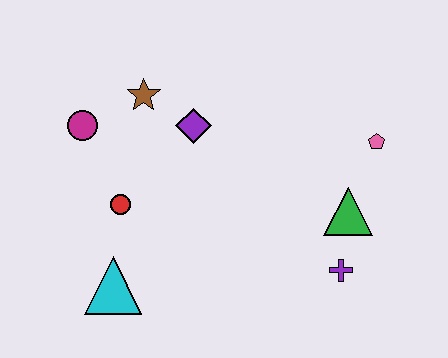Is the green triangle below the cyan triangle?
No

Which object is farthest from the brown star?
The purple cross is farthest from the brown star.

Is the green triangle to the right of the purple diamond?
Yes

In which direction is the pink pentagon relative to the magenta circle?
The pink pentagon is to the right of the magenta circle.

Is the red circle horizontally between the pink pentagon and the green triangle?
No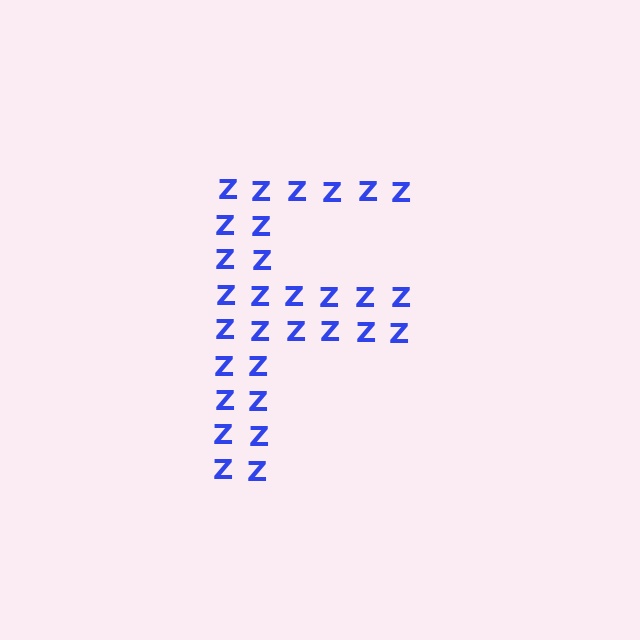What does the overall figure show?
The overall figure shows the letter F.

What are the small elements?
The small elements are letter Z's.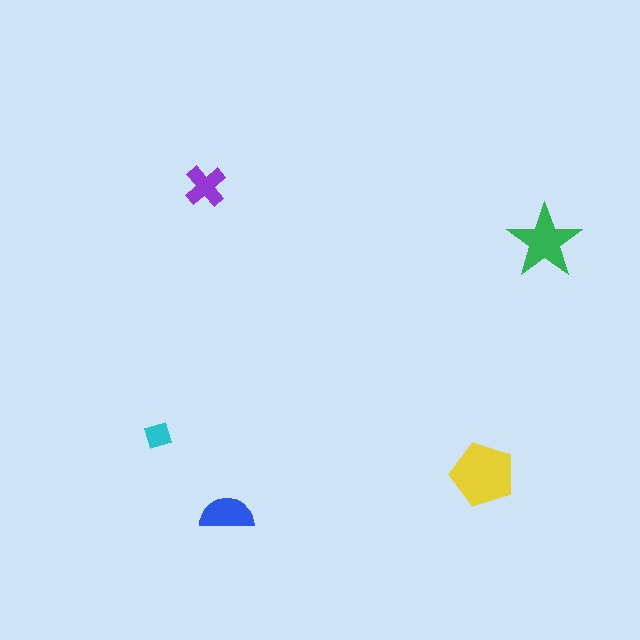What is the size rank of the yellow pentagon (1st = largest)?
1st.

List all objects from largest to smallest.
The yellow pentagon, the green star, the blue semicircle, the purple cross, the cyan diamond.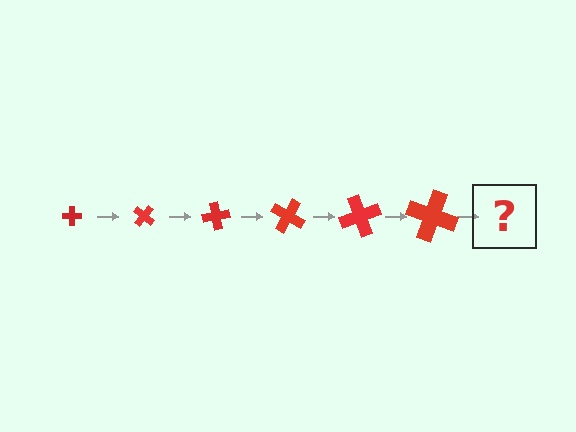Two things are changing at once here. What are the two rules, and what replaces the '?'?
The two rules are that the cross grows larger each step and it rotates 40 degrees each step. The '?' should be a cross, larger than the previous one and rotated 240 degrees from the start.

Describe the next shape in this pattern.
It should be a cross, larger than the previous one and rotated 240 degrees from the start.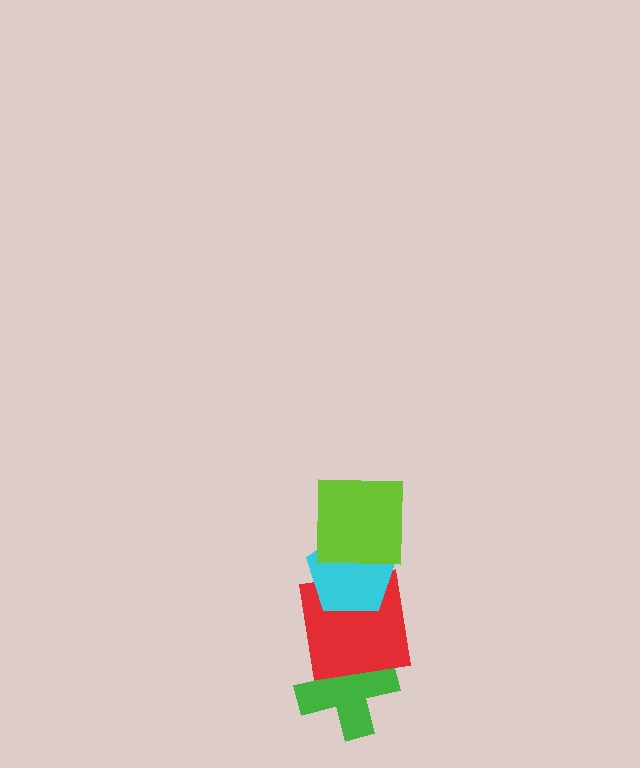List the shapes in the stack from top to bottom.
From top to bottom: the lime square, the cyan pentagon, the red square, the green cross.